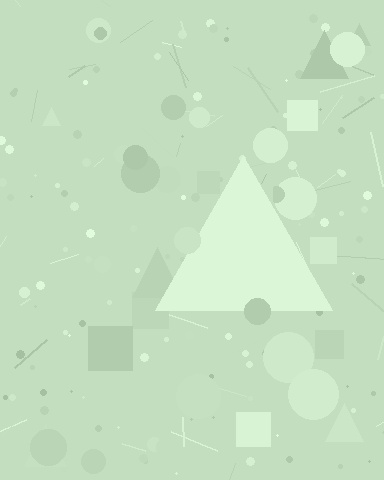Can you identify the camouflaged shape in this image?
The camouflaged shape is a triangle.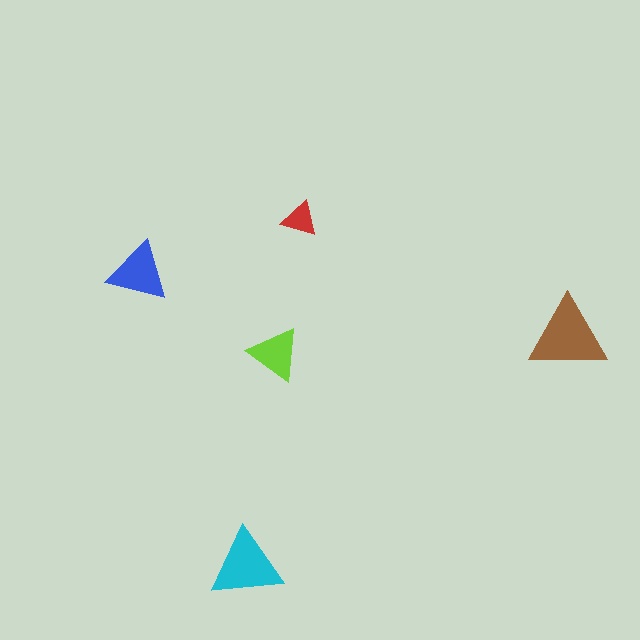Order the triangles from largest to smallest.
the brown one, the cyan one, the blue one, the lime one, the red one.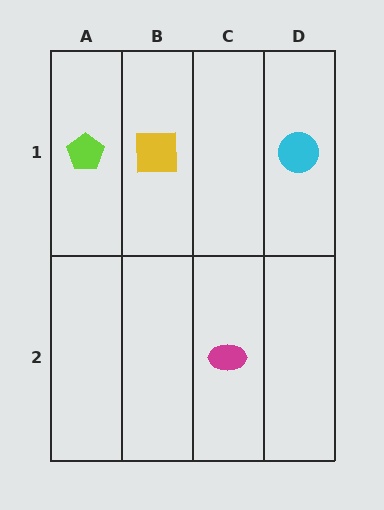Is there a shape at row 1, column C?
No, that cell is empty.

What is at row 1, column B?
A yellow square.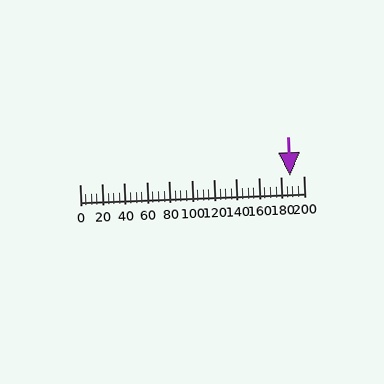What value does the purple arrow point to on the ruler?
The purple arrow points to approximately 188.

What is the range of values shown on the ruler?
The ruler shows values from 0 to 200.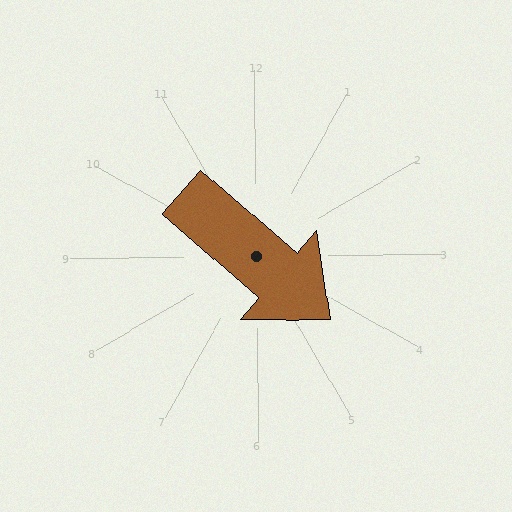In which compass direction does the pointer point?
Southeast.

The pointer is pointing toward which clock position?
Roughly 4 o'clock.